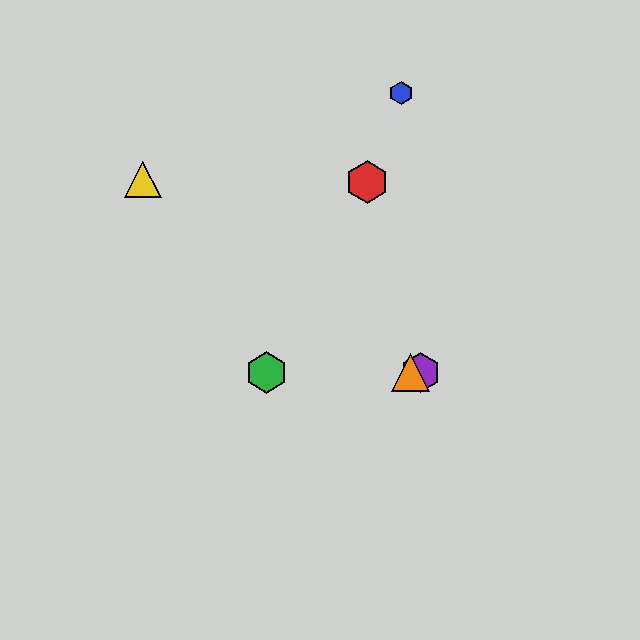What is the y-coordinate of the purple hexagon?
The purple hexagon is at y≈373.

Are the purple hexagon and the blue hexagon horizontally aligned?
No, the purple hexagon is at y≈373 and the blue hexagon is at y≈93.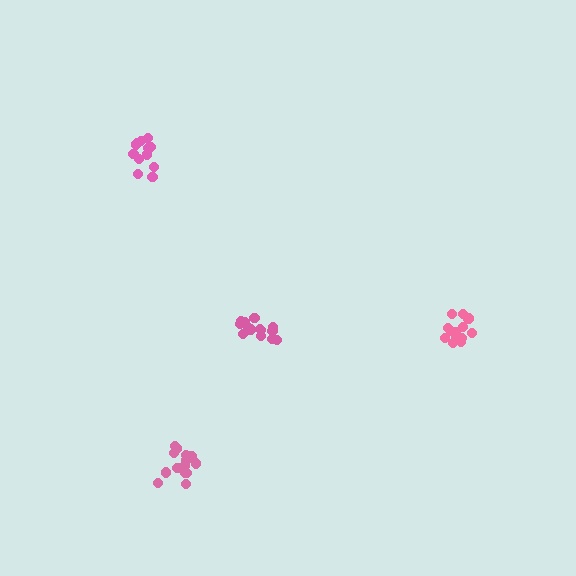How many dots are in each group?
Group 1: 14 dots, Group 2: 13 dots, Group 3: 14 dots, Group 4: 14 dots (55 total).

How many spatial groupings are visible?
There are 4 spatial groupings.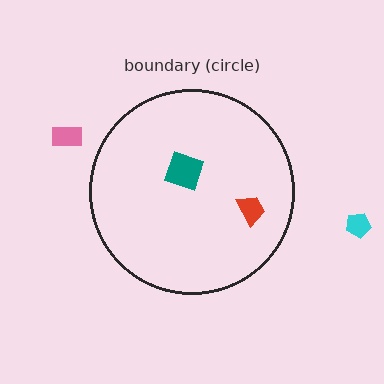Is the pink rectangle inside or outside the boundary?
Outside.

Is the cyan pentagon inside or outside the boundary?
Outside.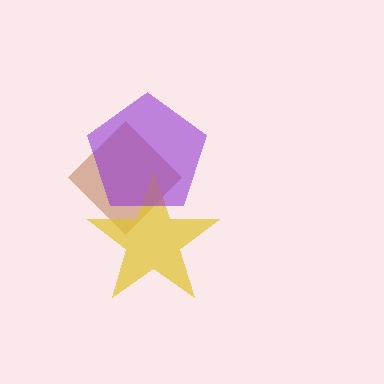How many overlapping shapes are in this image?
There are 3 overlapping shapes in the image.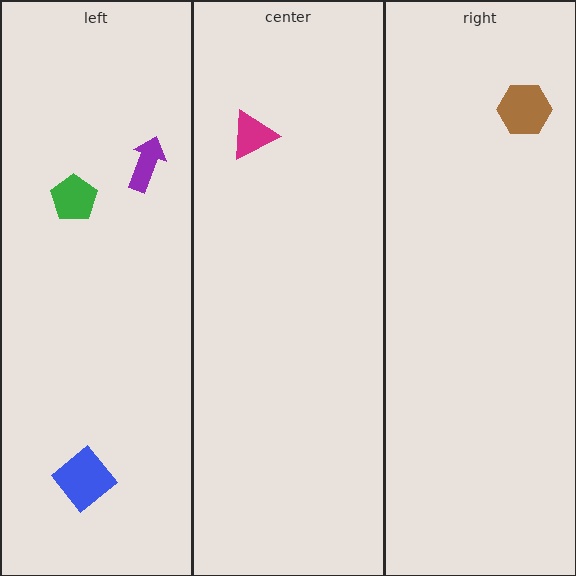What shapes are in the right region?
The brown hexagon.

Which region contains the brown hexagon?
The right region.